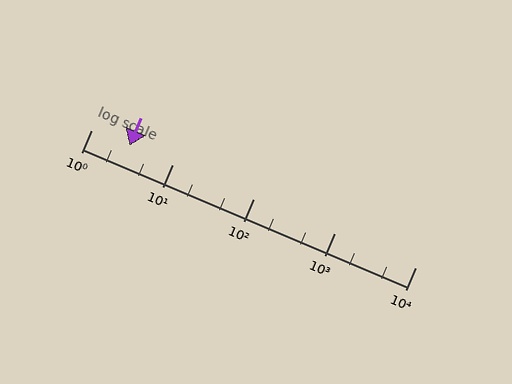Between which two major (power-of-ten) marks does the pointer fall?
The pointer is between 1 and 10.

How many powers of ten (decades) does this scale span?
The scale spans 4 decades, from 1 to 10000.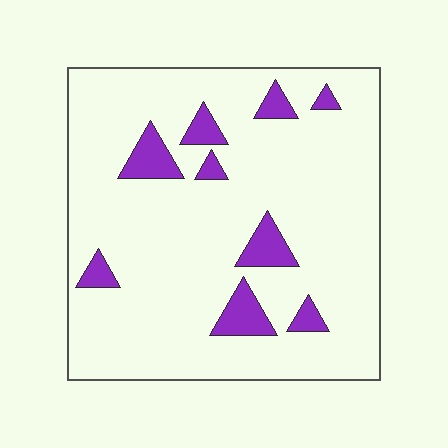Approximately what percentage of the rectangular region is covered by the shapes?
Approximately 10%.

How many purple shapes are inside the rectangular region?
9.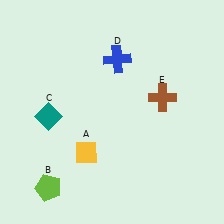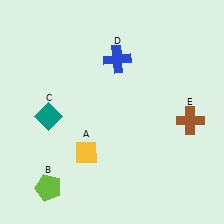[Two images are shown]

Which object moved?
The brown cross (E) moved right.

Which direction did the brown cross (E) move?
The brown cross (E) moved right.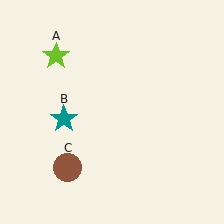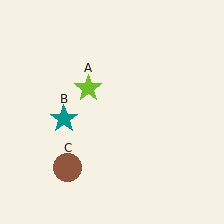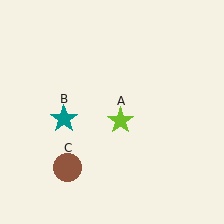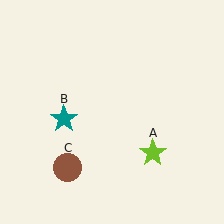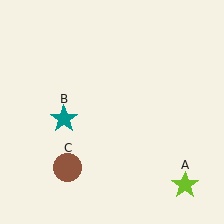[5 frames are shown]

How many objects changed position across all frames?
1 object changed position: lime star (object A).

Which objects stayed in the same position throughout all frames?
Teal star (object B) and brown circle (object C) remained stationary.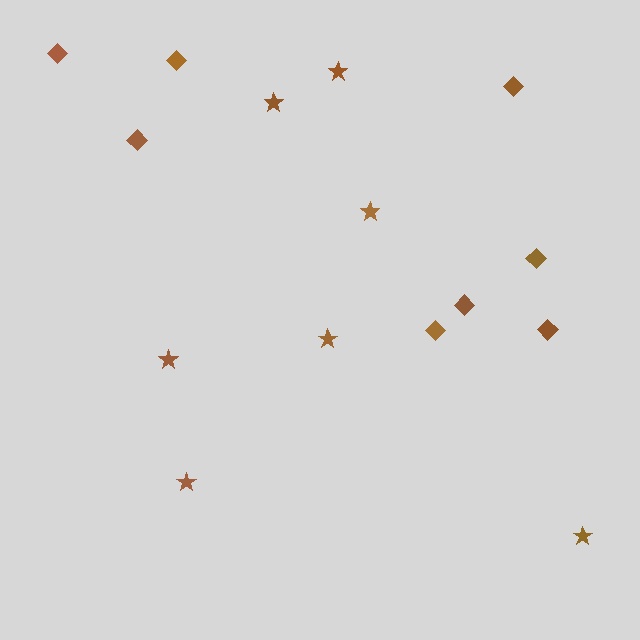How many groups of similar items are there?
There are 2 groups: one group of diamonds (8) and one group of stars (7).